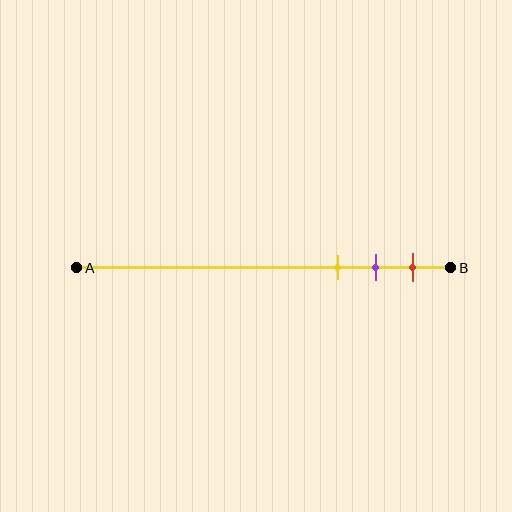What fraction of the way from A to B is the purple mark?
The purple mark is approximately 80% (0.8) of the way from A to B.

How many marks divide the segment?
There are 3 marks dividing the segment.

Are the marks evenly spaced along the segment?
Yes, the marks are approximately evenly spaced.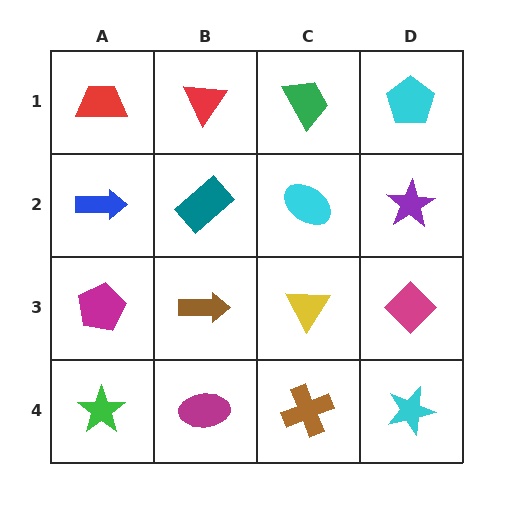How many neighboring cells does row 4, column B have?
3.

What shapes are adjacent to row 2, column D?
A cyan pentagon (row 1, column D), a magenta diamond (row 3, column D), a cyan ellipse (row 2, column C).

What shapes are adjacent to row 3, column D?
A purple star (row 2, column D), a cyan star (row 4, column D), a yellow triangle (row 3, column C).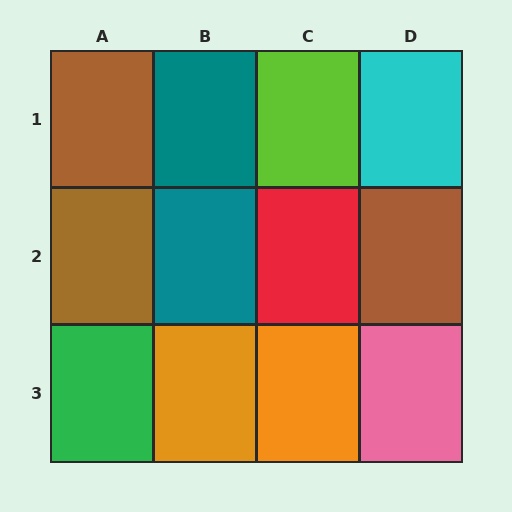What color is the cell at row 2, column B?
Teal.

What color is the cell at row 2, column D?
Brown.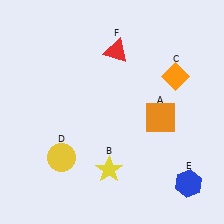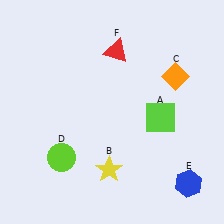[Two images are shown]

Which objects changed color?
A changed from orange to lime. D changed from yellow to lime.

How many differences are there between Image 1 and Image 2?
There are 2 differences between the two images.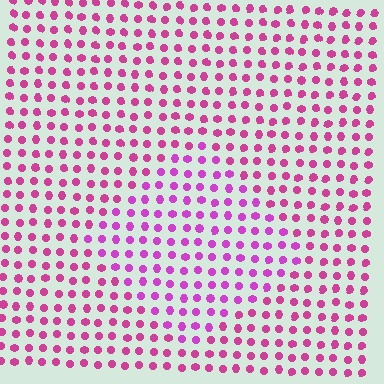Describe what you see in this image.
The image is filled with small magenta elements in a uniform arrangement. A diamond-shaped region is visible where the elements are tinted to a slightly different hue, forming a subtle color boundary.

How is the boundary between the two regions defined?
The boundary is defined purely by a slight shift in hue (about 21 degrees). Spacing, size, and orientation are identical on both sides.